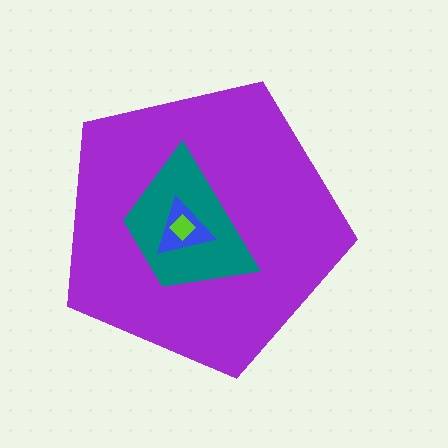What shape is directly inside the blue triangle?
The lime diamond.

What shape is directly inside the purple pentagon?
The teal trapezoid.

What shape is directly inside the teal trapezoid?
The blue triangle.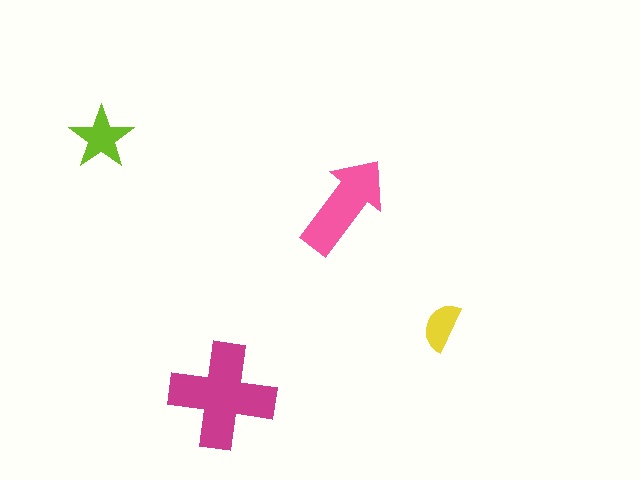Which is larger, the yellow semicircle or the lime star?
The lime star.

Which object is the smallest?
The yellow semicircle.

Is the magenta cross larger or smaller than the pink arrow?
Larger.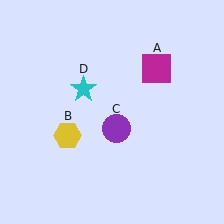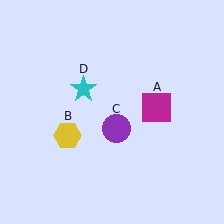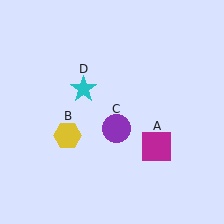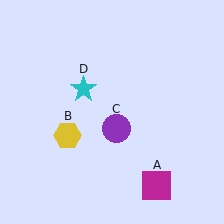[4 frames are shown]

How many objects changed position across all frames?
1 object changed position: magenta square (object A).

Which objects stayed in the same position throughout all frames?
Yellow hexagon (object B) and purple circle (object C) and cyan star (object D) remained stationary.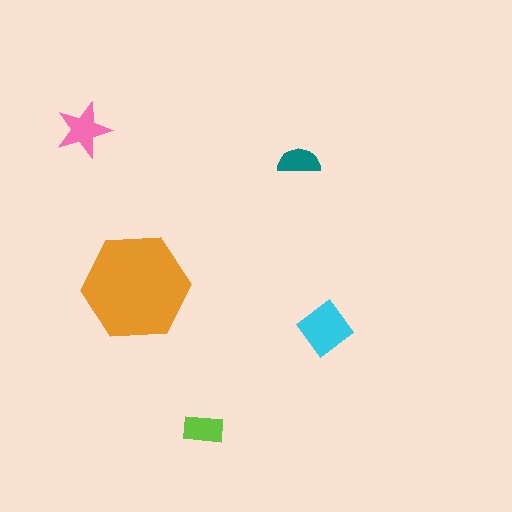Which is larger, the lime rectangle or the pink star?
The pink star.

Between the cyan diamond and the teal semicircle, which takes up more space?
The cyan diamond.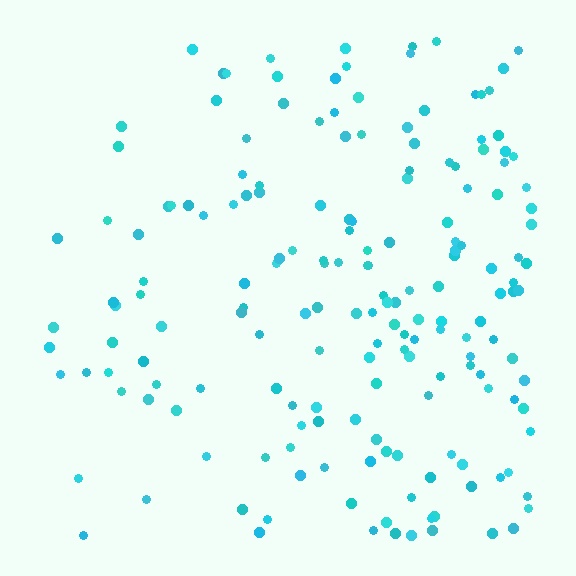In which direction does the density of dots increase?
From left to right, with the right side densest.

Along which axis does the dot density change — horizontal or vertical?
Horizontal.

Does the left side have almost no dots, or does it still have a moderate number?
Still a moderate number, just noticeably fewer than the right.